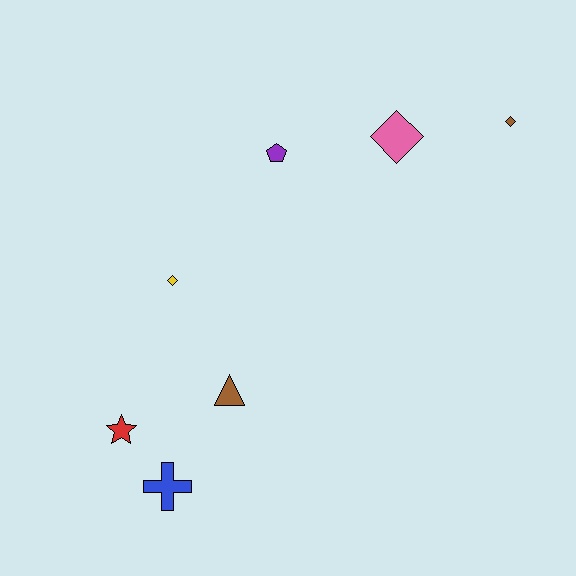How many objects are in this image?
There are 7 objects.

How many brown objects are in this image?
There are 2 brown objects.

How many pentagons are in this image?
There is 1 pentagon.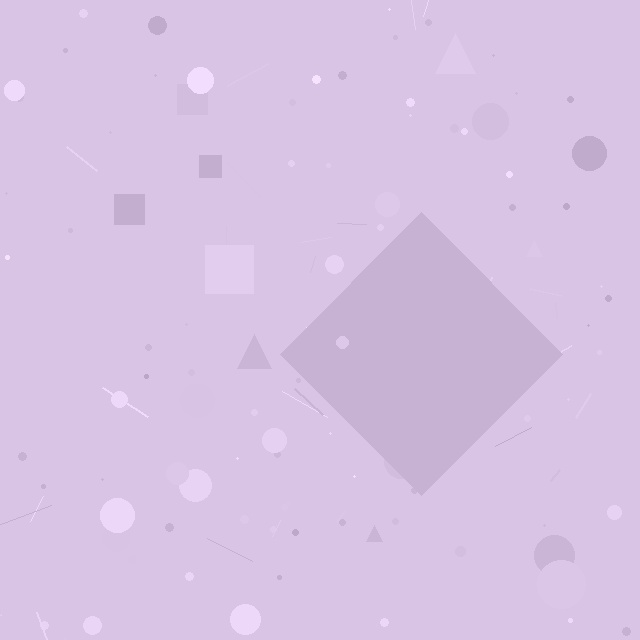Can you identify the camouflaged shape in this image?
The camouflaged shape is a diamond.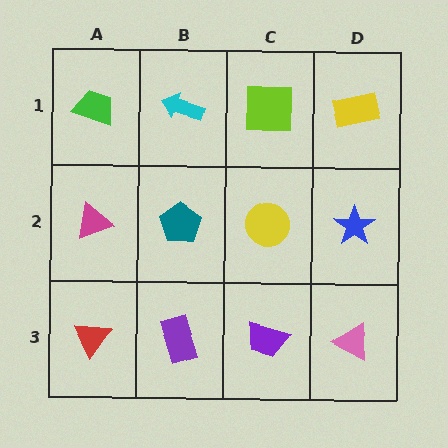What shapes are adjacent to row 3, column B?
A teal pentagon (row 2, column B), a red triangle (row 3, column A), a purple trapezoid (row 3, column C).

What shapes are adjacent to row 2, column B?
A cyan arrow (row 1, column B), a purple rectangle (row 3, column B), a magenta triangle (row 2, column A), a yellow circle (row 2, column C).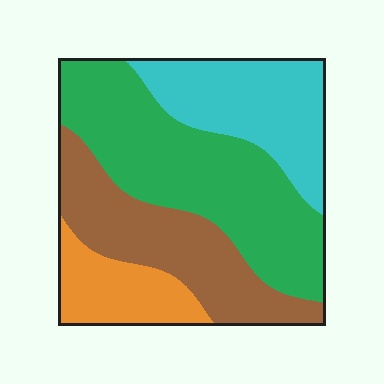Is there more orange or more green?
Green.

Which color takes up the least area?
Orange, at roughly 15%.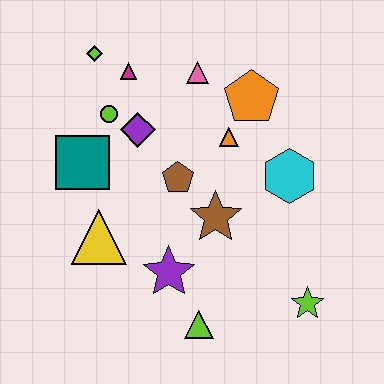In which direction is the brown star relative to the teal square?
The brown star is to the right of the teal square.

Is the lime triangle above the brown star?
No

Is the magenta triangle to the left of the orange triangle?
Yes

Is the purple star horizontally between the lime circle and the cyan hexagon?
Yes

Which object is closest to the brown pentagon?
The brown star is closest to the brown pentagon.